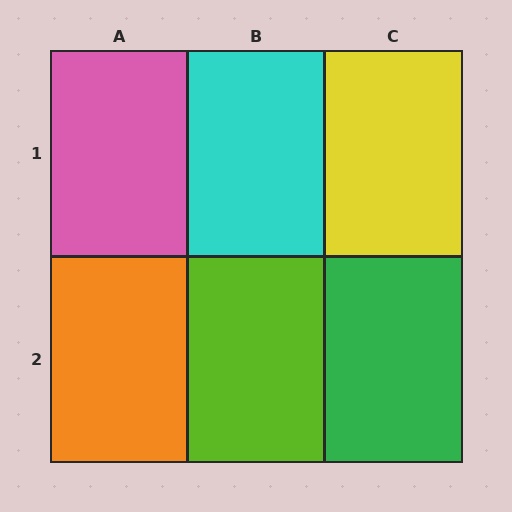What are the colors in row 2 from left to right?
Orange, lime, green.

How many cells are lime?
1 cell is lime.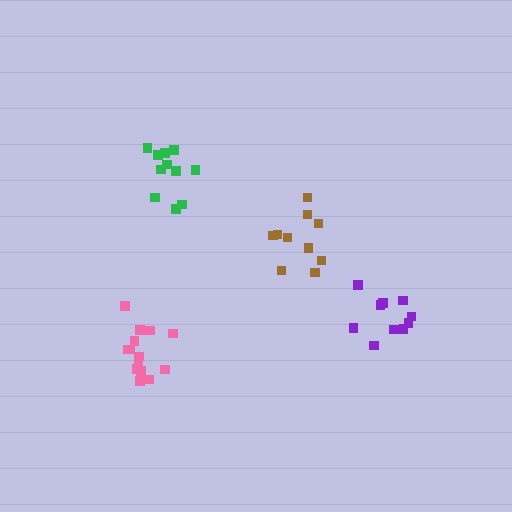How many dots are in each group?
Group 1: 10 dots, Group 2: 10 dots, Group 3: 14 dots, Group 4: 11 dots (45 total).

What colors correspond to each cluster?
The clusters are colored: brown, purple, pink, green.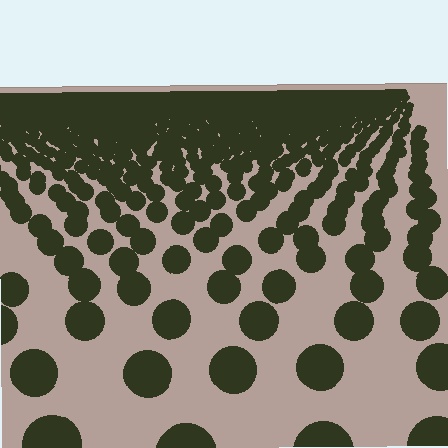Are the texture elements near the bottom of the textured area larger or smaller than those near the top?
Larger. Near the bottom, elements are closer to the viewer and appear at a bigger on-screen size.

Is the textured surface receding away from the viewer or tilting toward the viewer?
The surface is receding away from the viewer. Texture elements get smaller and denser toward the top.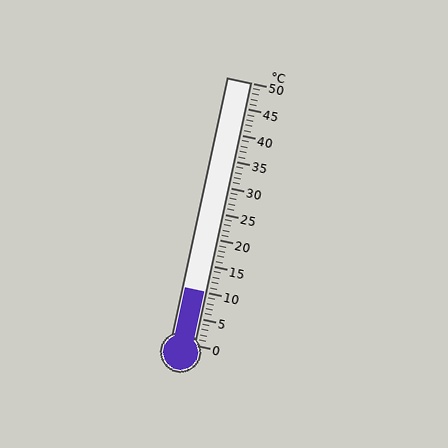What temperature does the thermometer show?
The thermometer shows approximately 10°C.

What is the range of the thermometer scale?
The thermometer scale ranges from 0°C to 50°C.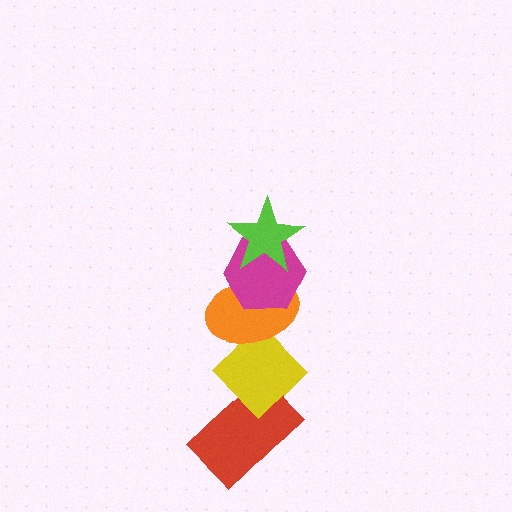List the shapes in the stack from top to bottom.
From top to bottom: the lime star, the magenta hexagon, the orange ellipse, the yellow diamond, the red rectangle.